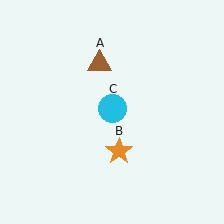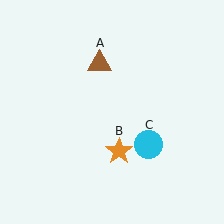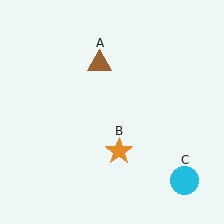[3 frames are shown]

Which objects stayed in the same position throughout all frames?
Brown triangle (object A) and orange star (object B) remained stationary.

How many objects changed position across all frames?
1 object changed position: cyan circle (object C).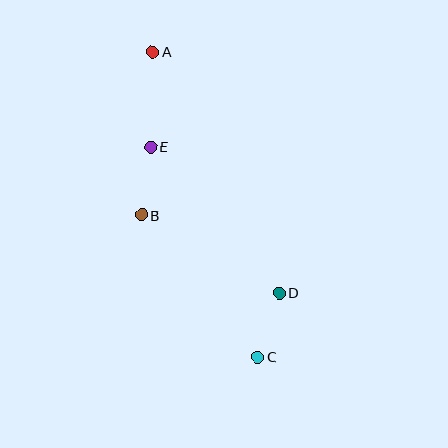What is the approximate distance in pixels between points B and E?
The distance between B and E is approximately 68 pixels.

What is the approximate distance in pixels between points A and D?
The distance between A and D is approximately 272 pixels.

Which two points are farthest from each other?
Points A and C are farthest from each other.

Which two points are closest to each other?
Points C and D are closest to each other.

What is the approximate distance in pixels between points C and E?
The distance between C and E is approximately 236 pixels.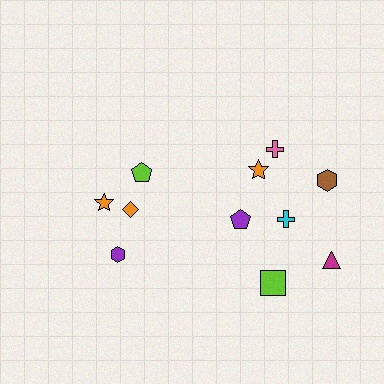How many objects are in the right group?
There are 7 objects.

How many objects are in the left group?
There are 4 objects.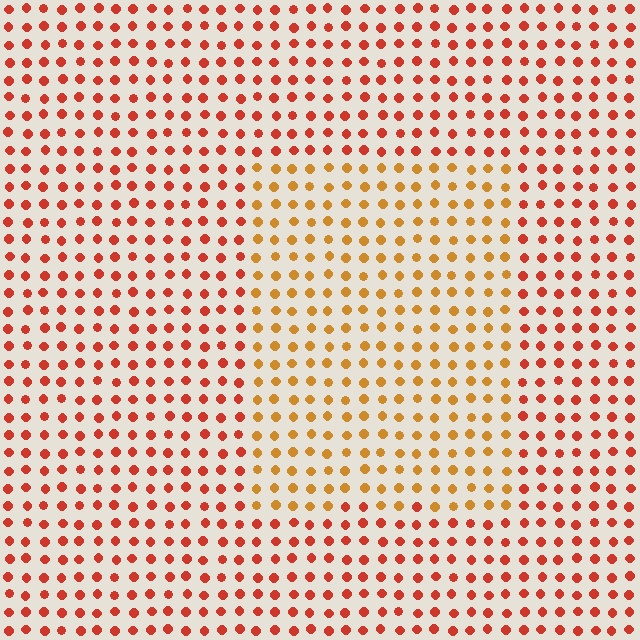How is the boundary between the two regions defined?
The boundary is defined purely by a slight shift in hue (about 31 degrees). Spacing, size, and orientation are identical on both sides.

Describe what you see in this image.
The image is filled with small red elements in a uniform arrangement. A rectangle-shaped region is visible where the elements are tinted to a slightly different hue, forming a subtle color boundary.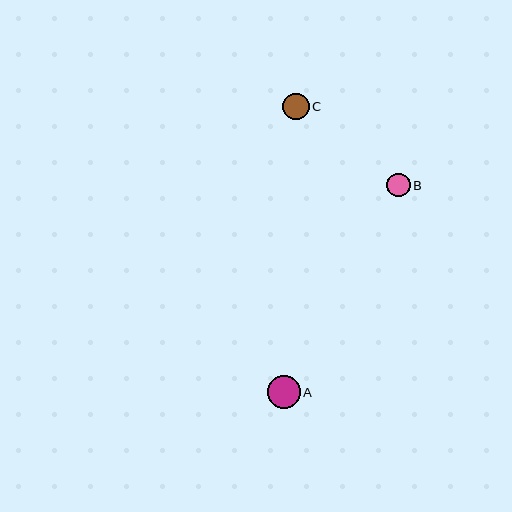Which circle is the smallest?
Circle B is the smallest with a size of approximately 23 pixels.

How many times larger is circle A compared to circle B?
Circle A is approximately 1.4 times the size of circle B.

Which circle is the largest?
Circle A is the largest with a size of approximately 33 pixels.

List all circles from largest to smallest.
From largest to smallest: A, C, B.